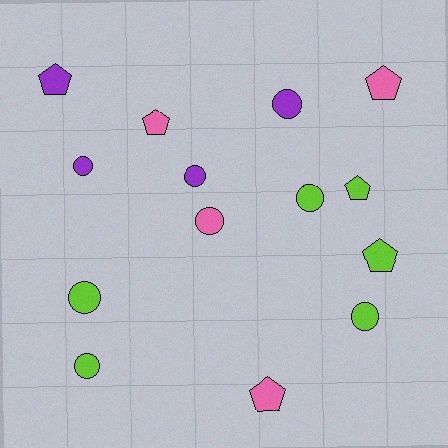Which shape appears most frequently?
Circle, with 8 objects.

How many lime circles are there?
There are 4 lime circles.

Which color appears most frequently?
Lime, with 6 objects.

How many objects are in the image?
There are 14 objects.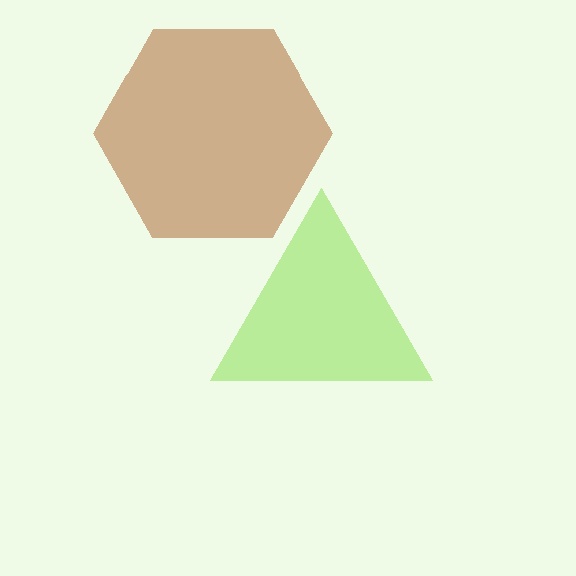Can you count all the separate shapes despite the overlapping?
Yes, there are 2 separate shapes.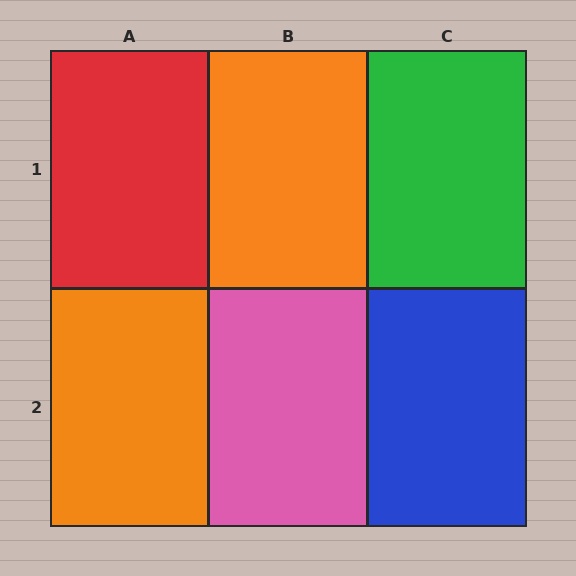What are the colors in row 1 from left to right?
Red, orange, green.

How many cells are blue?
1 cell is blue.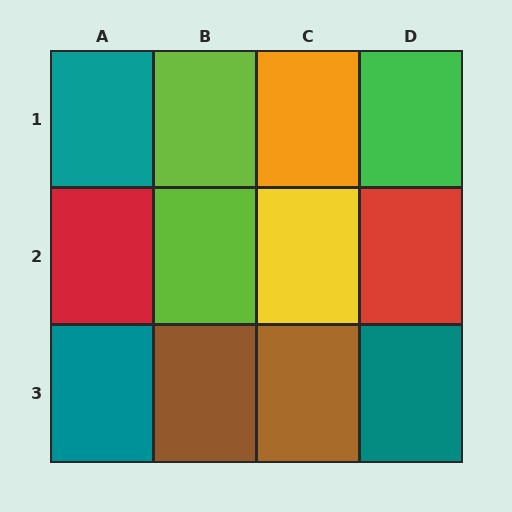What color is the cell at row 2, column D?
Red.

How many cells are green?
1 cell is green.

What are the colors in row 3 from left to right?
Teal, brown, brown, teal.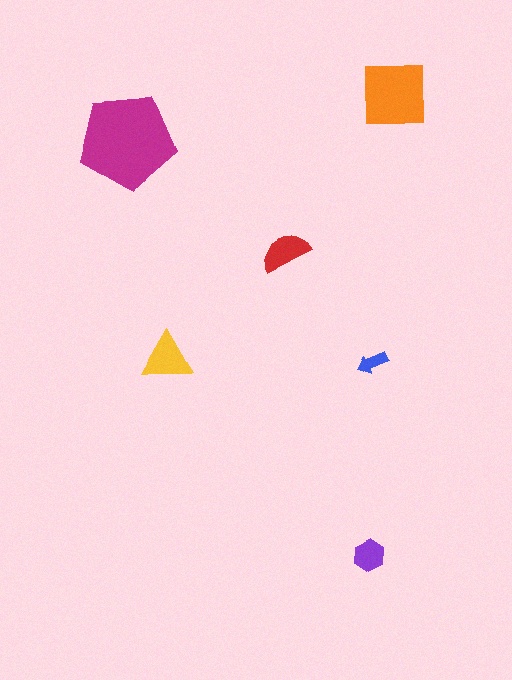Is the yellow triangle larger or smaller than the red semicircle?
Larger.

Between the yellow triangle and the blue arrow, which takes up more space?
The yellow triangle.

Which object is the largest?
The magenta pentagon.